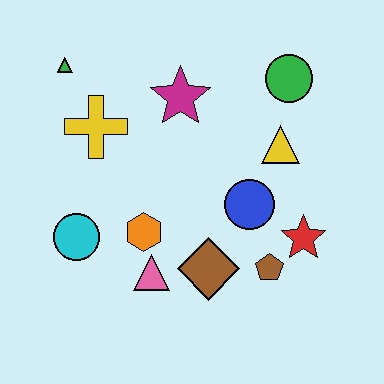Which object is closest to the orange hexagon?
The pink triangle is closest to the orange hexagon.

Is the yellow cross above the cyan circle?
Yes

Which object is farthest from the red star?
The green triangle is farthest from the red star.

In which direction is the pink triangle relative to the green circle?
The pink triangle is below the green circle.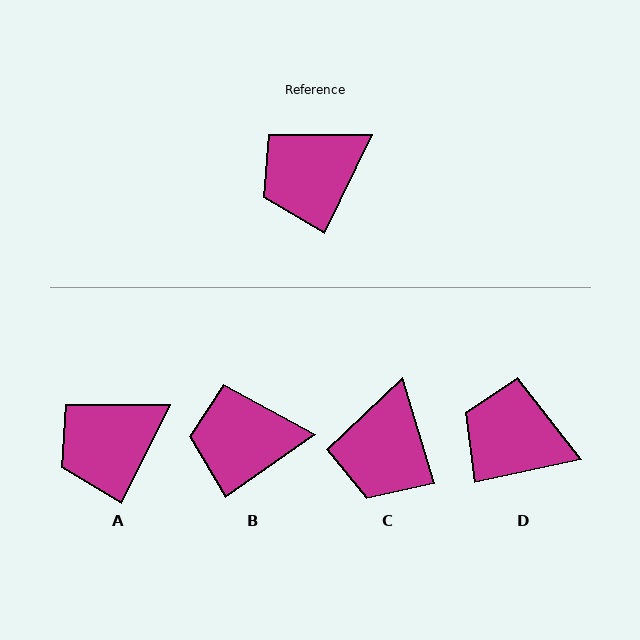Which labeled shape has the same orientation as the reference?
A.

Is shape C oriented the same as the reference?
No, it is off by about 43 degrees.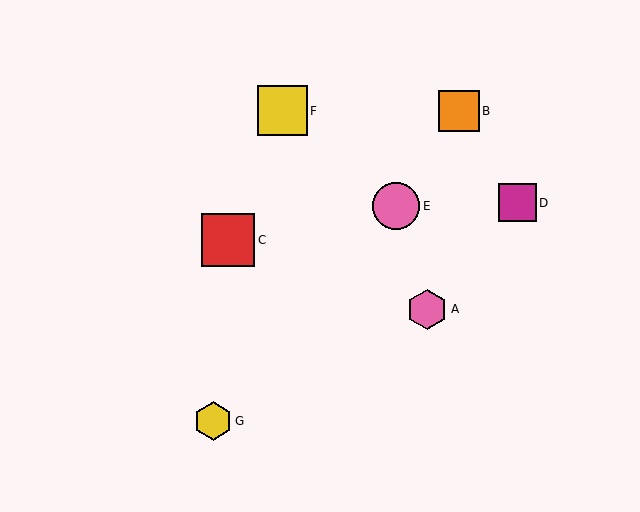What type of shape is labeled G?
Shape G is a yellow hexagon.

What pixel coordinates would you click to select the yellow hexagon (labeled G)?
Click at (213, 421) to select the yellow hexagon G.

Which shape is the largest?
The red square (labeled C) is the largest.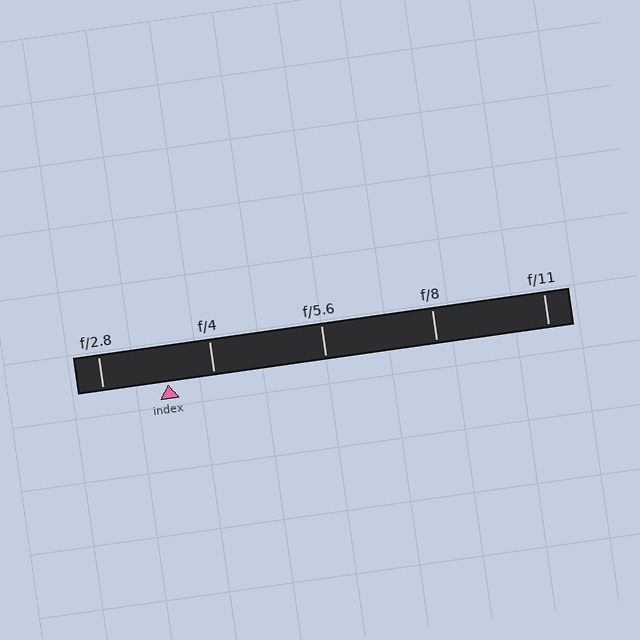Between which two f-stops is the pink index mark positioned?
The index mark is between f/2.8 and f/4.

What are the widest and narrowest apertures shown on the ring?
The widest aperture shown is f/2.8 and the narrowest is f/11.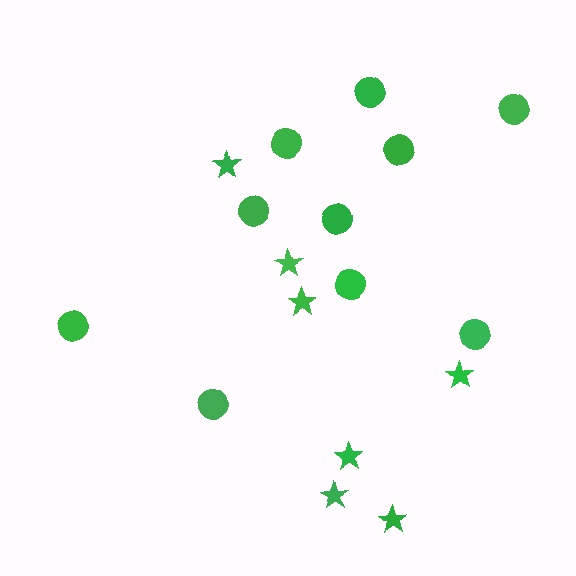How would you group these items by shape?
There are 2 groups: one group of stars (7) and one group of circles (10).